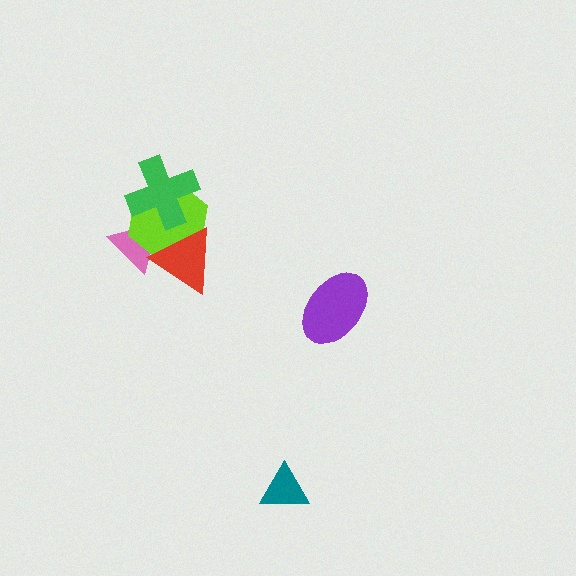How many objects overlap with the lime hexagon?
3 objects overlap with the lime hexagon.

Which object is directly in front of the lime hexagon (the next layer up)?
The green cross is directly in front of the lime hexagon.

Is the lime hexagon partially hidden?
Yes, it is partially covered by another shape.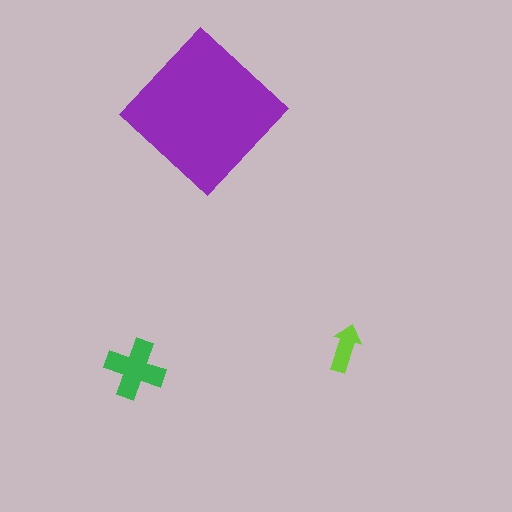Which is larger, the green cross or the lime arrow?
The green cross.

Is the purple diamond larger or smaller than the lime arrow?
Larger.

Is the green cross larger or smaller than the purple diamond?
Smaller.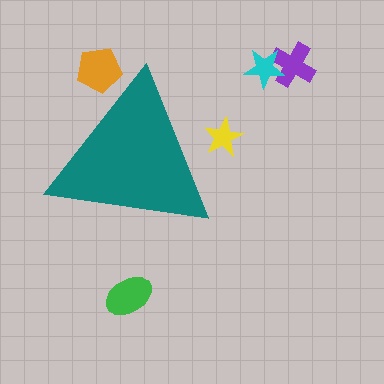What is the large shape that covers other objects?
A teal triangle.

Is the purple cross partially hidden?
No, the purple cross is fully visible.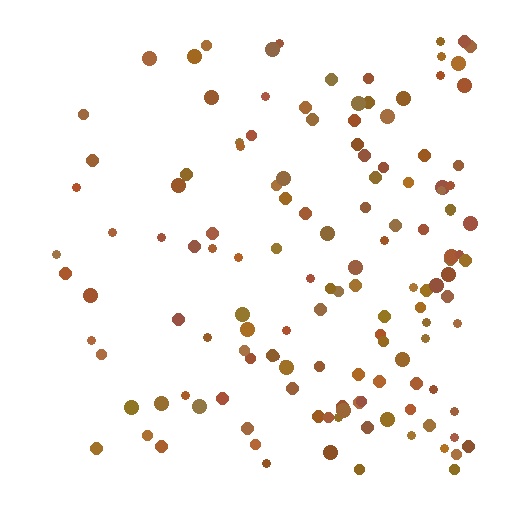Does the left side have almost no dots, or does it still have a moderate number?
Still a moderate number, just noticeably fewer than the right.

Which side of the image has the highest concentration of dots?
The right.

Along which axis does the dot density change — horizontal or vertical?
Horizontal.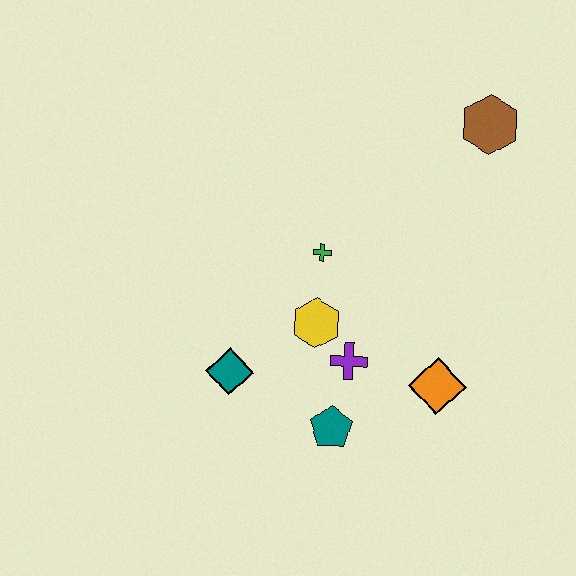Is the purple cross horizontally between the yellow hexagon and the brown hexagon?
Yes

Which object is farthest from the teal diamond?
The brown hexagon is farthest from the teal diamond.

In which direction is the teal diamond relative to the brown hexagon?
The teal diamond is below the brown hexagon.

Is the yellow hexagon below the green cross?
Yes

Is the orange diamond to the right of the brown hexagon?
No